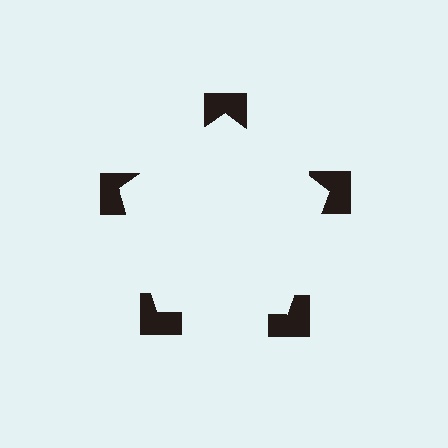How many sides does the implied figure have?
5 sides.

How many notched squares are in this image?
There are 5 — one at each vertex of the illusory pentagon.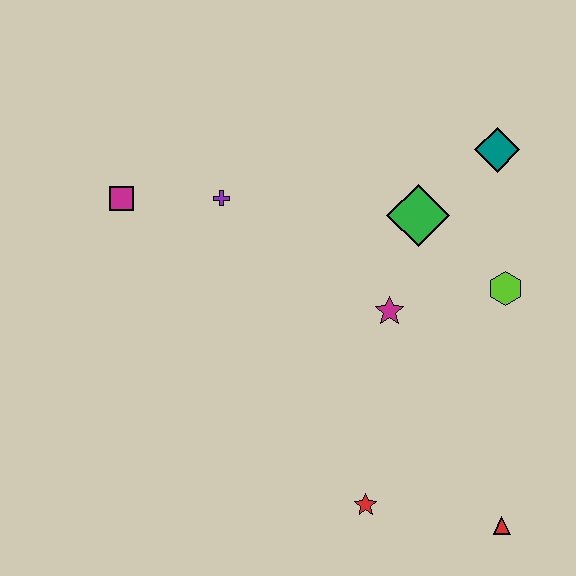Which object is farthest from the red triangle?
The magenta square is farthest from the red triangle.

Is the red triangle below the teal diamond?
Yes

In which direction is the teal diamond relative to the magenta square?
The teal diamond is to the right of the magenta square.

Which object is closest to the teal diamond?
The green diamond is closest to the teal diamond.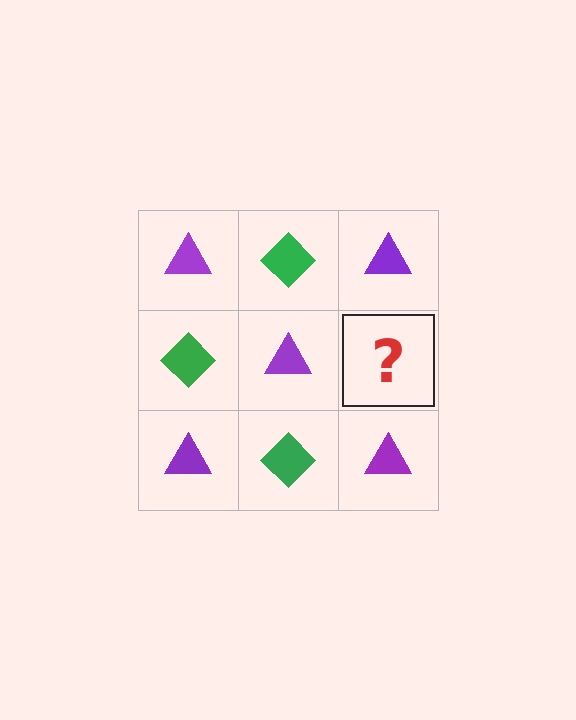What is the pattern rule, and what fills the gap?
The rule is that it alternates purple triangle and green diamond in a checkerboard pattern. The gap should be filled with a green diamond.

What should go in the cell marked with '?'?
The missing cell should contain a green diamond.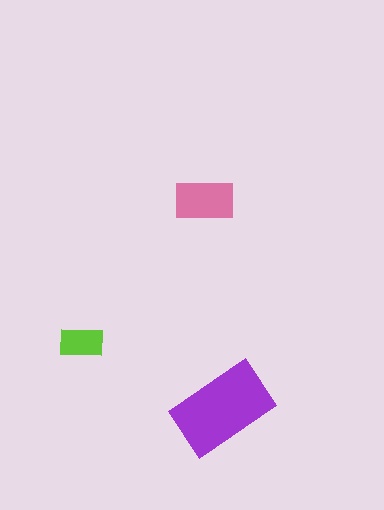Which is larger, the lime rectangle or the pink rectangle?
The pink one.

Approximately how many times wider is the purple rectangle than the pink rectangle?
About 1.5 times wider.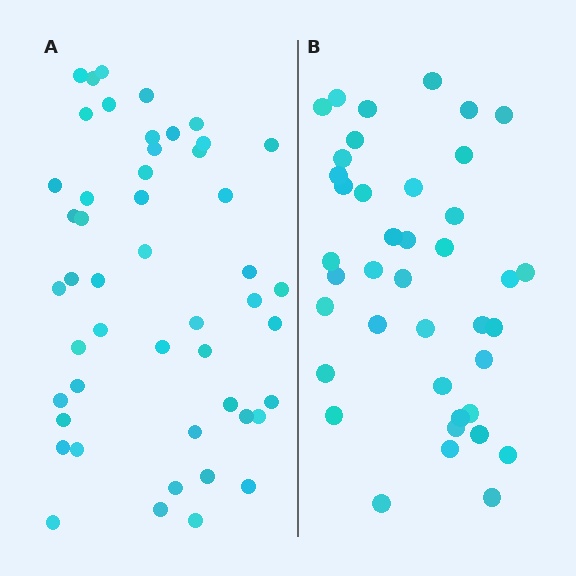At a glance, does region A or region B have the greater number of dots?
Region A (the left region) has more dots.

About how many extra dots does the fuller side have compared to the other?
Region A has roughly 8 or so more dots than region B.